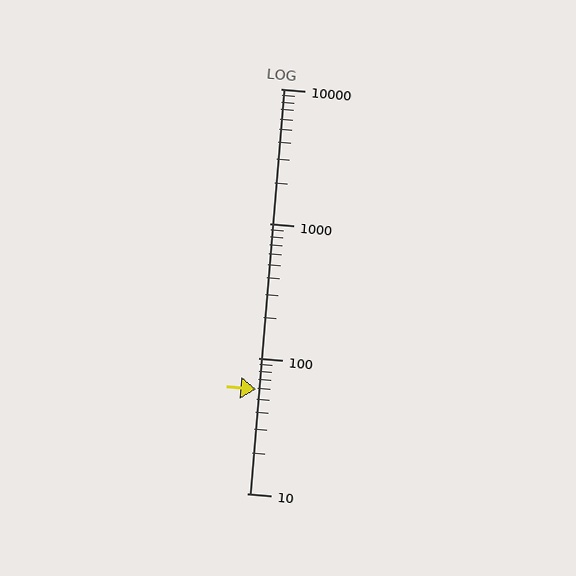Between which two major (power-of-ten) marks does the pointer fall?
The pointer is between 10 and 100.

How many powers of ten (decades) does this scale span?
The scale spans 3 decades, from 10 to 10000.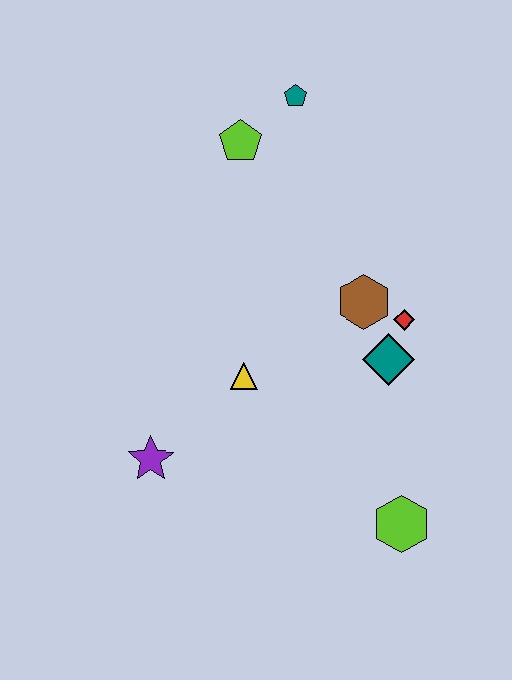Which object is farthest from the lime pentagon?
The lime hexagon is farthest from the lime pentagon.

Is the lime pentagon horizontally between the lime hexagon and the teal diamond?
No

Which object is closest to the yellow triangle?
The purple star is closest to the yellow triangle.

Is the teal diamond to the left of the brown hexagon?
No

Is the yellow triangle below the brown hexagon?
Yes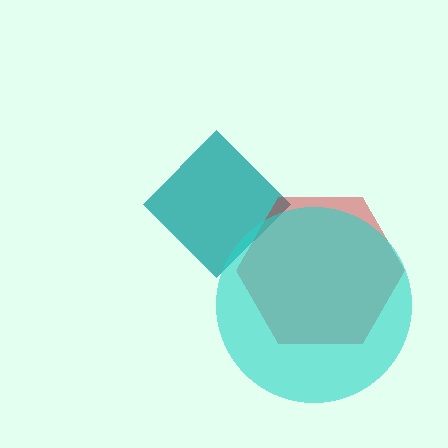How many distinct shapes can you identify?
There are 3 distinct shapes: a teal diamond, a red hexagon, a cyan circle.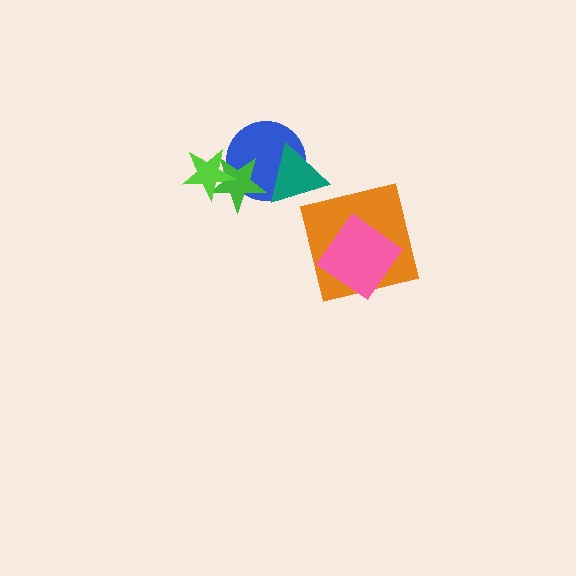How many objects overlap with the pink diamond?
1 object overlaps with the pink diamond.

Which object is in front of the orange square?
The pink diamond is in front of the orange square.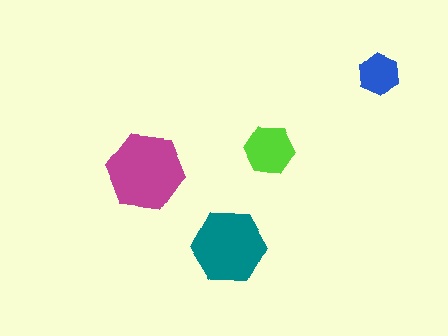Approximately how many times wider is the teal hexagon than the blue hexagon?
About 2 times wider.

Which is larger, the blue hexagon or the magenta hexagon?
The magenta one.